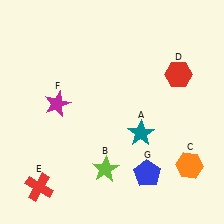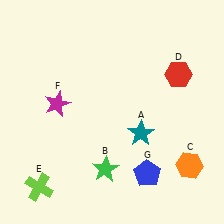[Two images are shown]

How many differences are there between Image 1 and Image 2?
There are 2 differences between the two images.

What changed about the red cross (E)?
In Image 1, E is red. In Image 2, it changed to lime.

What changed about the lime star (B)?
In Image 1, B is lime. In Image 2, it changed to green.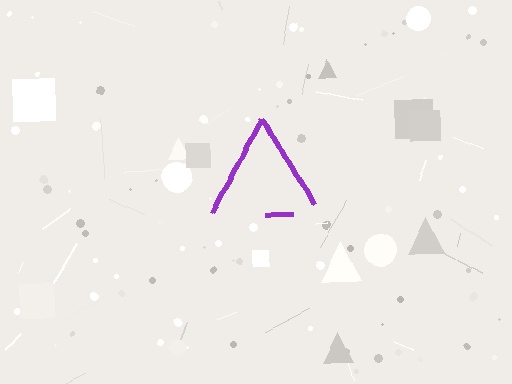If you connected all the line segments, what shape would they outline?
They would outline a triangle.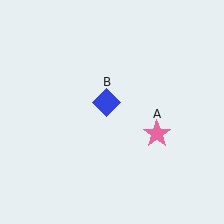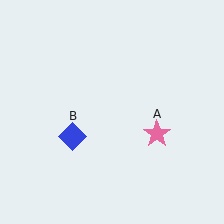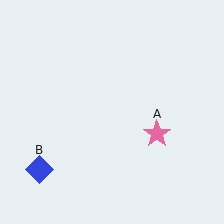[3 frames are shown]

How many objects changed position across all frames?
1 object changed position: blue diamond (object B).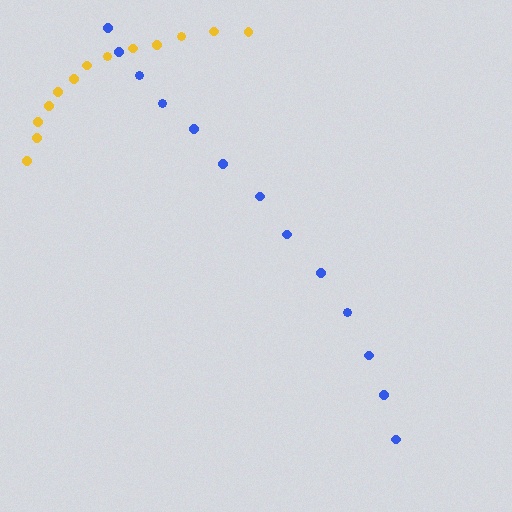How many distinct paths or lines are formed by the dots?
There are 2 distinct paths.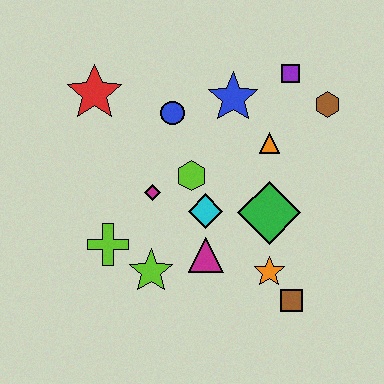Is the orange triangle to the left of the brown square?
Yes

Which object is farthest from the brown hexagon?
The lime cross is farthest from the brown hexagon.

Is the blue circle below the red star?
Yes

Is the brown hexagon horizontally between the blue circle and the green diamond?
No